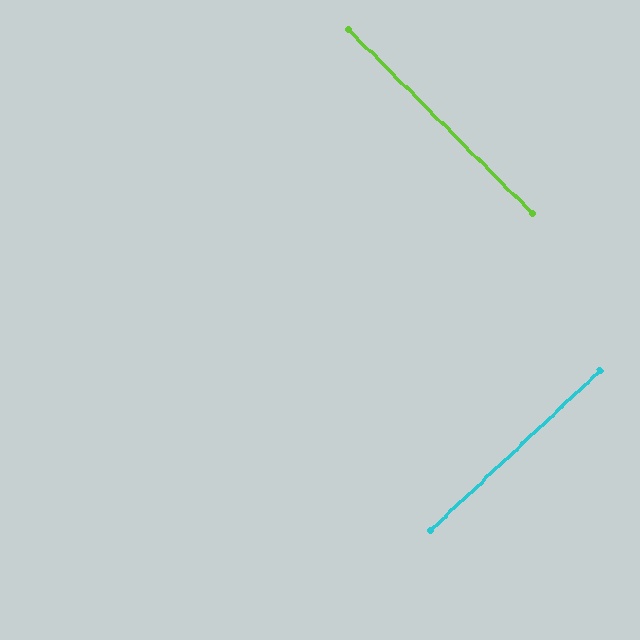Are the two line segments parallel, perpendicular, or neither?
Perpendicular — they meet at approximately 88°.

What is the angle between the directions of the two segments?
Approximately 88 degrees.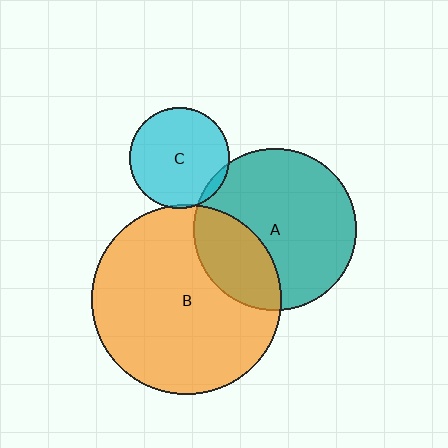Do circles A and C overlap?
Yes.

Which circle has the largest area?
Circle B (orange).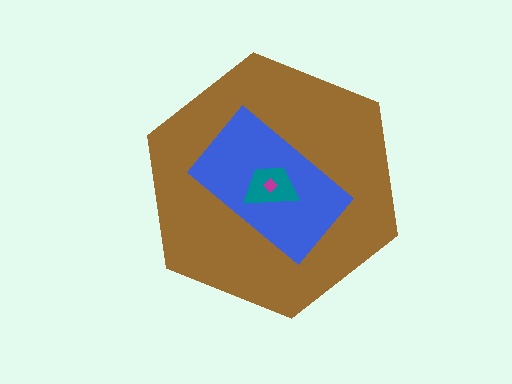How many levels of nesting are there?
4.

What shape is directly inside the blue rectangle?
The teal trapezoid.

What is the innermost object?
The magenta diamond.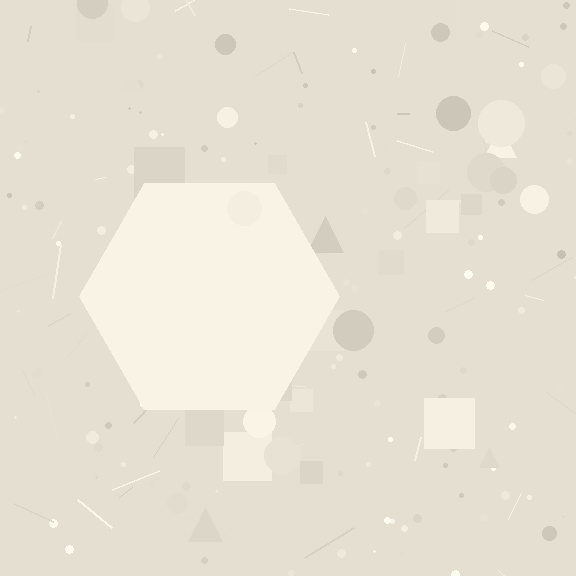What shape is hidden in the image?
A hexagon is hidden in the image.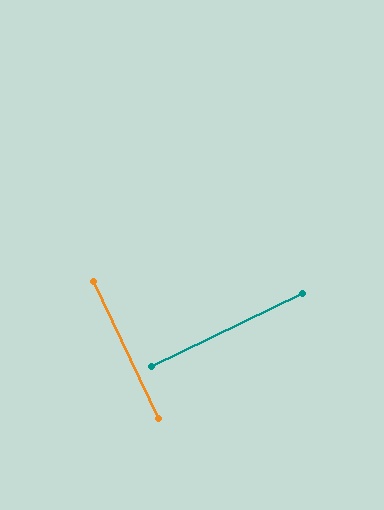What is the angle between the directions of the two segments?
Approximately 89 degrees.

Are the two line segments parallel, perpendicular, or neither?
Perpendicular — they meet at approximately 89°.